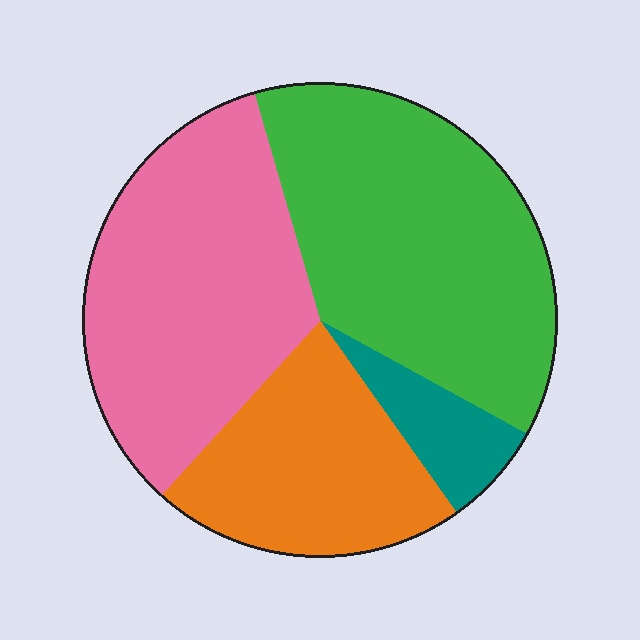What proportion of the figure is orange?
Orange covers roughly 20% of the figure.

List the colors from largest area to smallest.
From largest to smallest: green, pink, orange, teal.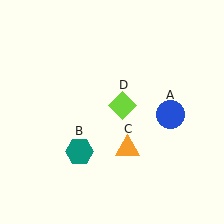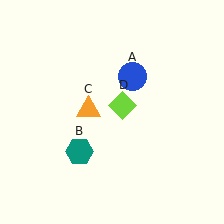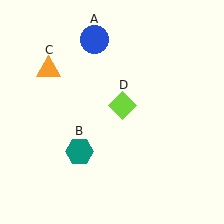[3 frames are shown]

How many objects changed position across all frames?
2 objects changed position: blue circle (object A), orange triangle (object C).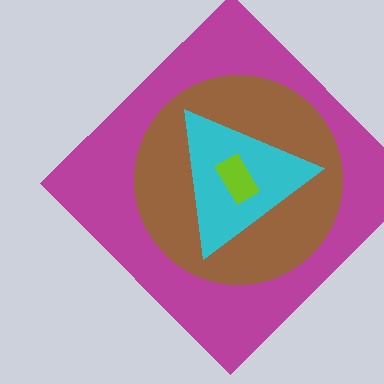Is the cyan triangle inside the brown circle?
Yes.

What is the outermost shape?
The magenta diamond.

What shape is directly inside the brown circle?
The cyan triangle.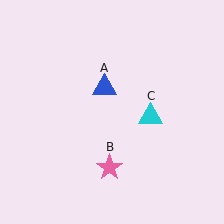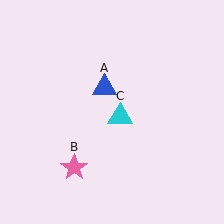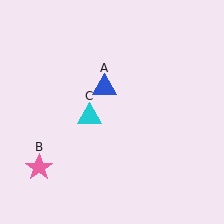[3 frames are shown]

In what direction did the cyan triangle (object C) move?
The cyan triangle (object C) moved left.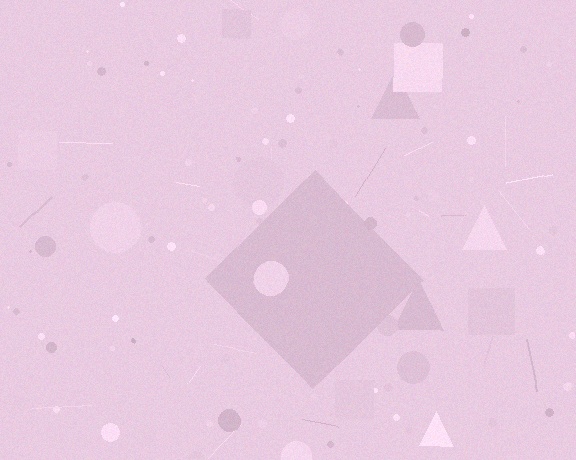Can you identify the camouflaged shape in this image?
The camouflaged shape is a diamond.